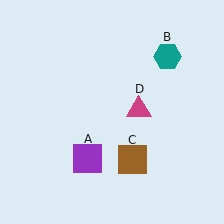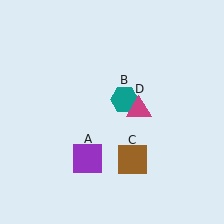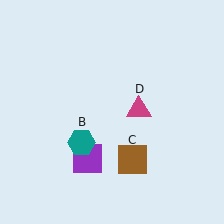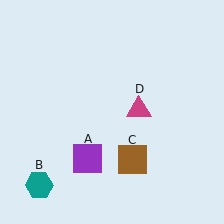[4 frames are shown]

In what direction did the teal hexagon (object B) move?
The teal hexagon (object B) moved down and to the left.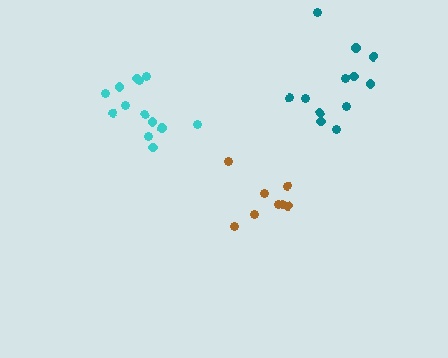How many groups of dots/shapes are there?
There are 3 groups.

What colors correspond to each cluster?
The clusters are colored: brown, teal, cyan.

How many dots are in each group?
Group 1: 8 dots, Group 2: 12 dots, Group 3: 13 dots (33 total).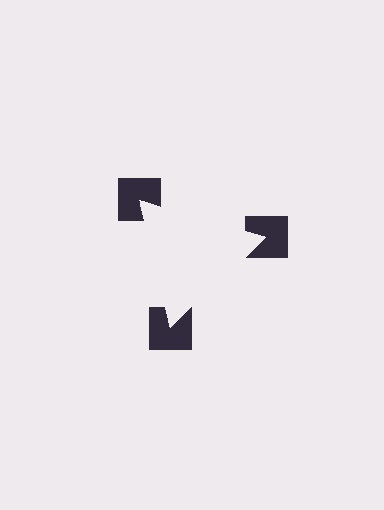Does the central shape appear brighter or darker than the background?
It typically appears slightly brighter than the background, even though no actual brightness change is drawn.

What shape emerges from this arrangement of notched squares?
An illusory triangle — its edges are inferred from the aligned wedge cuts in the notched squares, not physically drawn.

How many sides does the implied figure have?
3 sides.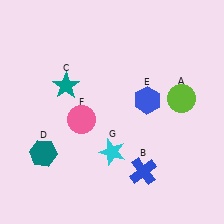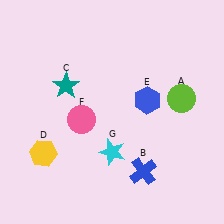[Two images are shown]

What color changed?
The hexagon (D) changed from teal in Image 1 to yellow in Image 2.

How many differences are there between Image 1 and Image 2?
There is 1 difference between the two images.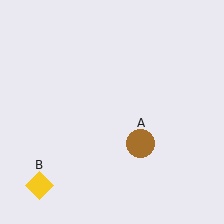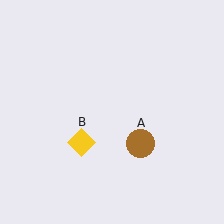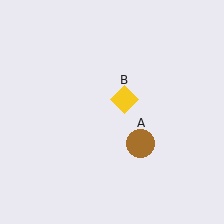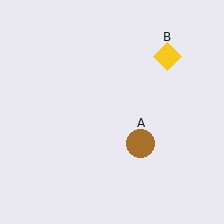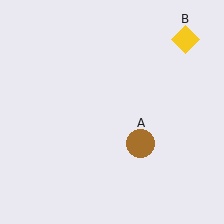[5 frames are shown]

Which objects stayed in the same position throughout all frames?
Brown circle (object A) remained stationary.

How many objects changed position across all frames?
1 object changed position: yellow diamond (object B).